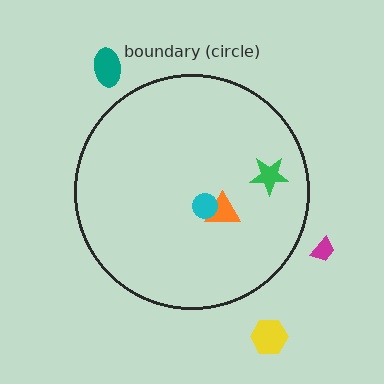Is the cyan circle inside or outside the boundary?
Inside.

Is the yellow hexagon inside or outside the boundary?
Outside.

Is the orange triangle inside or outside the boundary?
Inside.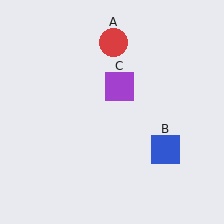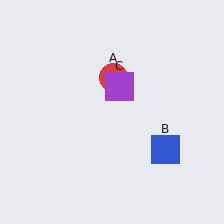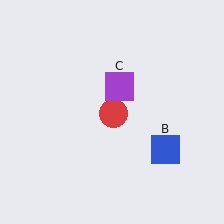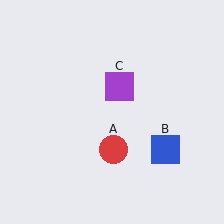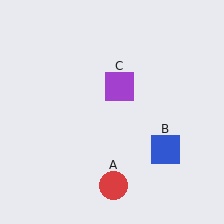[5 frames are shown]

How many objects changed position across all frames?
1 object changed position: red circle (object A).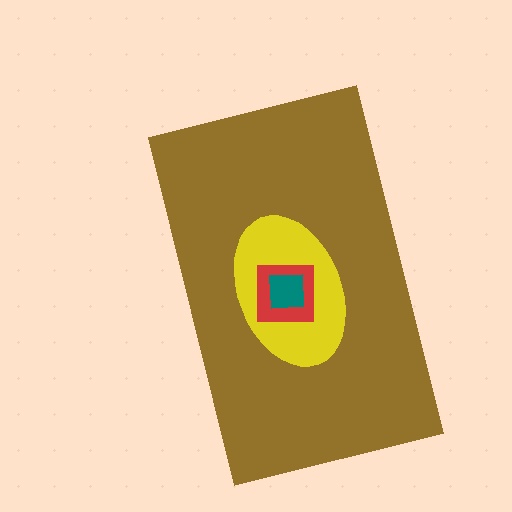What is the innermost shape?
The teal square.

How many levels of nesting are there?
4.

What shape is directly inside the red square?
The teal square.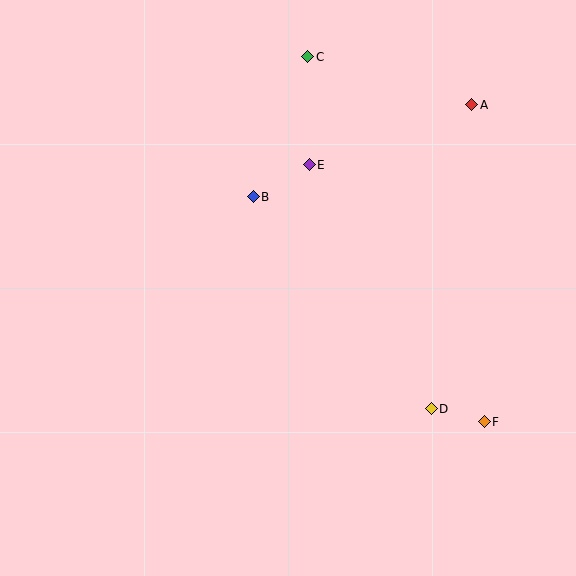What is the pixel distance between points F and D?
The distance between F and D is 54 pixels.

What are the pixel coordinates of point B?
Point B is at (253, 197).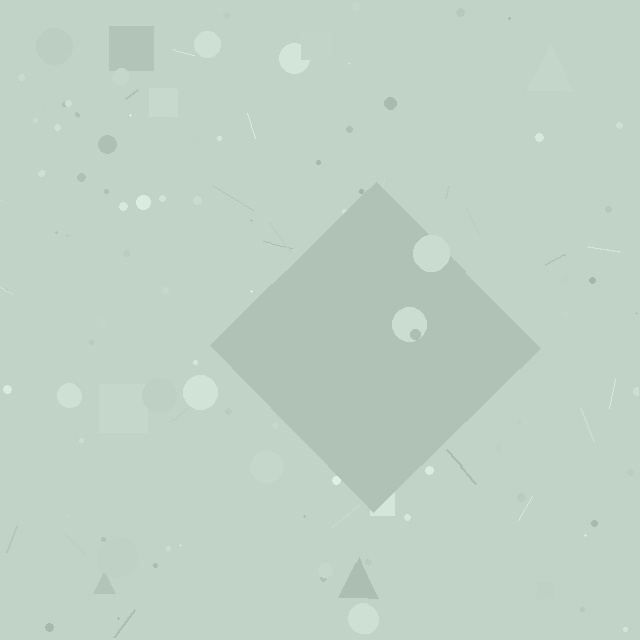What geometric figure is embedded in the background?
A diamond is embedded in the background.